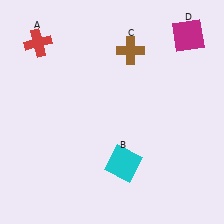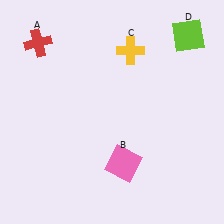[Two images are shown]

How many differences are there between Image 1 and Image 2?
There are 3 differences between the two images.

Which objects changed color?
B changed from cyan to pink. C changed from brown to yellow. D changed from magenta to lime.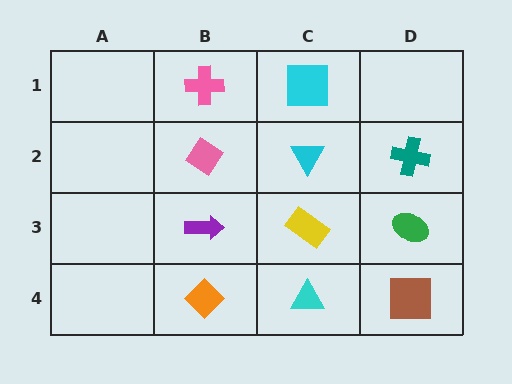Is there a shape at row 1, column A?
No, that cell is empty.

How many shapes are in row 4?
3 shapes.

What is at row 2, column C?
A cyan triangle.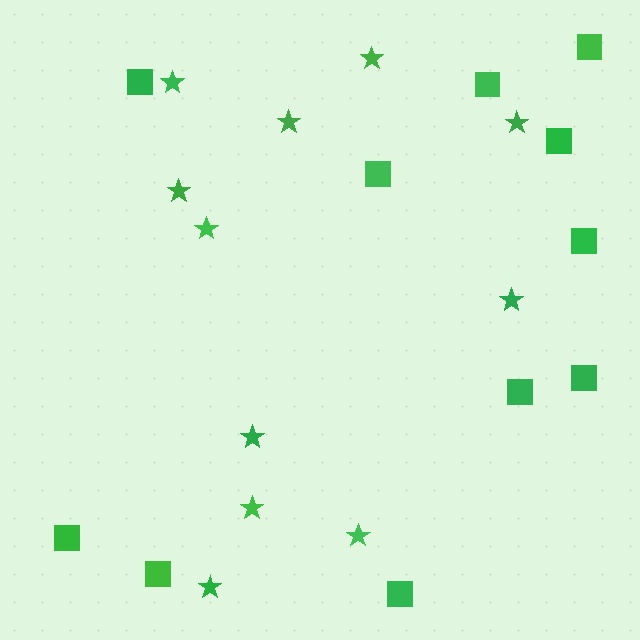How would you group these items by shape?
There are 2 groups: one group of stars (11) and one group of squares (11).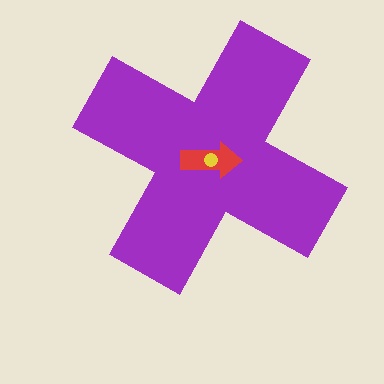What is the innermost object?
The yellow circle.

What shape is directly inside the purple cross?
The red arrow.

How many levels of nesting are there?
3.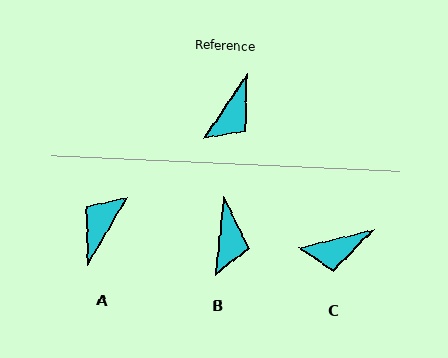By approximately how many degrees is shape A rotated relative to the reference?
Approximately 176 degrees clockwise.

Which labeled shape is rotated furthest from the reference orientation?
A, about 176 degrees away.